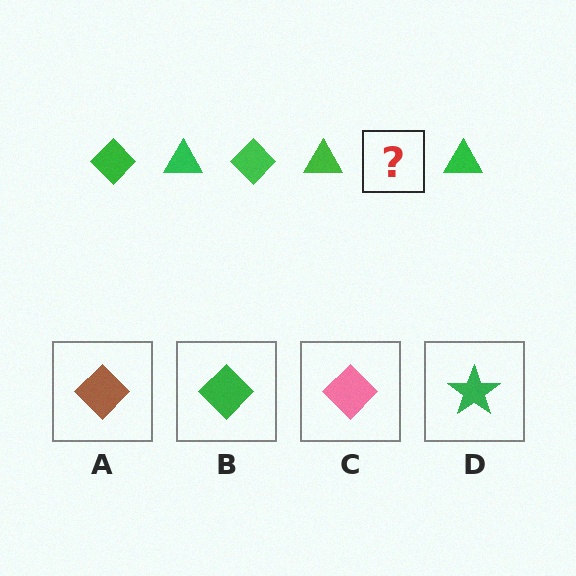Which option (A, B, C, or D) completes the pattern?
B.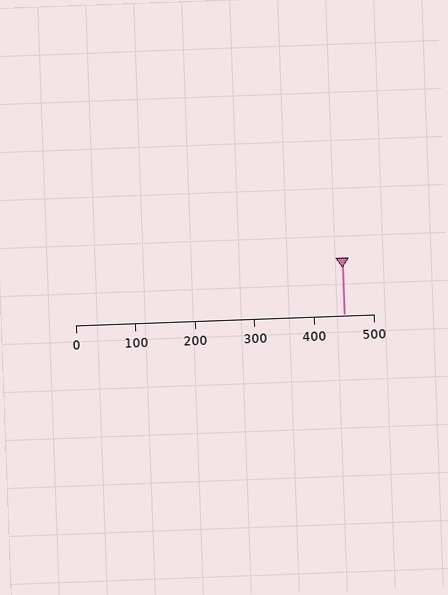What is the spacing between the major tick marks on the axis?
The major ticks are spaced 100 apart.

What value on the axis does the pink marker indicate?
The marker indicates approximately 450.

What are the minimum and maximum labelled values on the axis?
The axis runs from 0 to 500.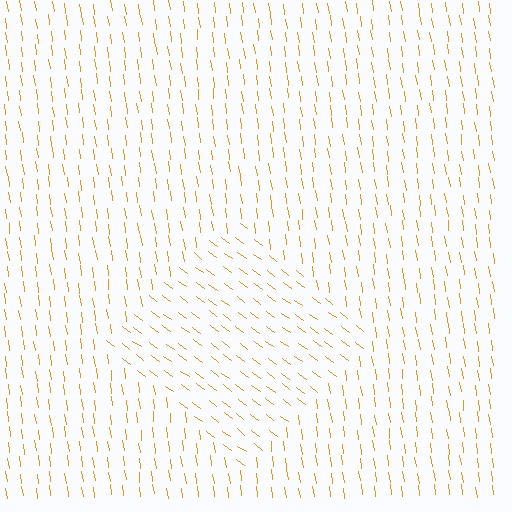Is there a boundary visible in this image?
Yes, there is a texture boundary formed by a change in line orientation.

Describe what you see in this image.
The image is filled with small orange line segments. A diamond region in the image has lines oriented differently from the surrounding lines, creating a visible texture boundary.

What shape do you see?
I see a diamond.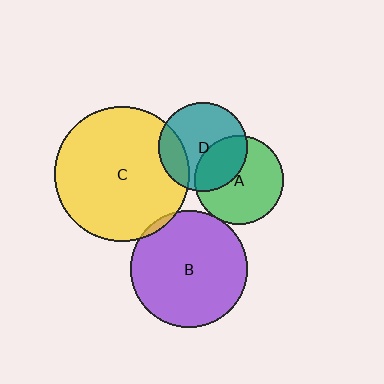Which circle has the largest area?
Circle C (yellow).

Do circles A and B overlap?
Yes.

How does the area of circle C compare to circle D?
Approximately 2.3 times.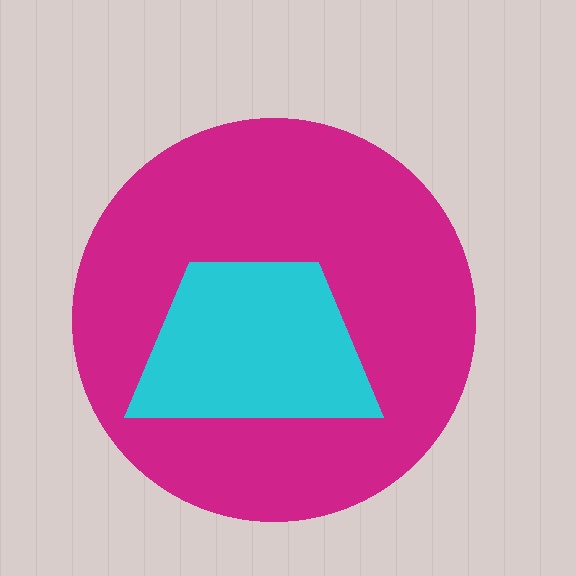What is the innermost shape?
The cyan trapezoid.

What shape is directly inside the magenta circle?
The cyan trapezoid.